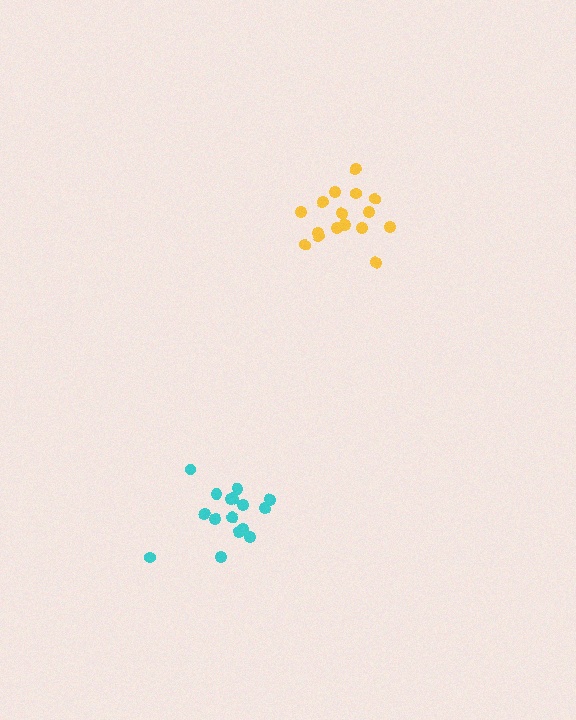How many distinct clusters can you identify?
There are 2 distinct clusters.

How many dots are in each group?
Group 1: 16 dots, Group 2: 16 dots (32 total).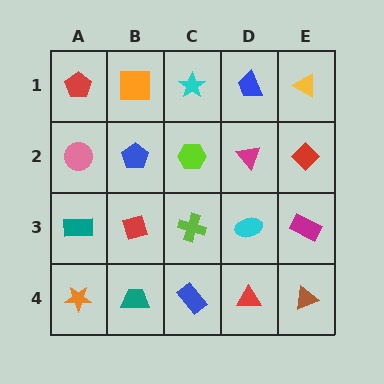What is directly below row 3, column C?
A blue rectangle.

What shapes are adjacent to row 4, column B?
A red diamond (row 3, column B), an orange star (row 4, column A), a blue rectangle (row 4, column C).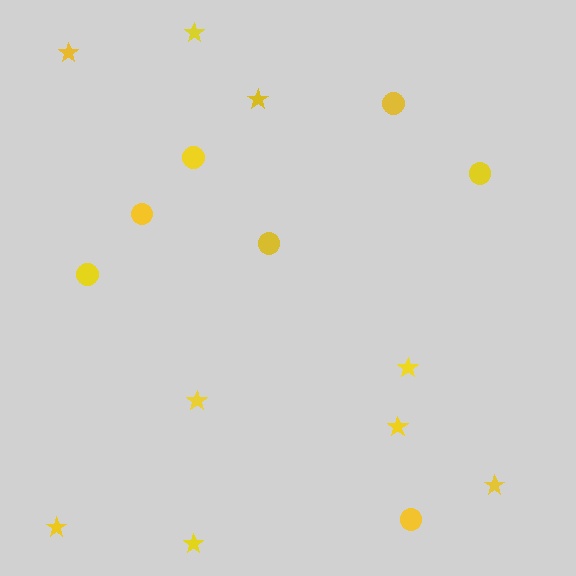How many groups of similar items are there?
There are 2 groups: one group of stars (9) and one group of circles (7).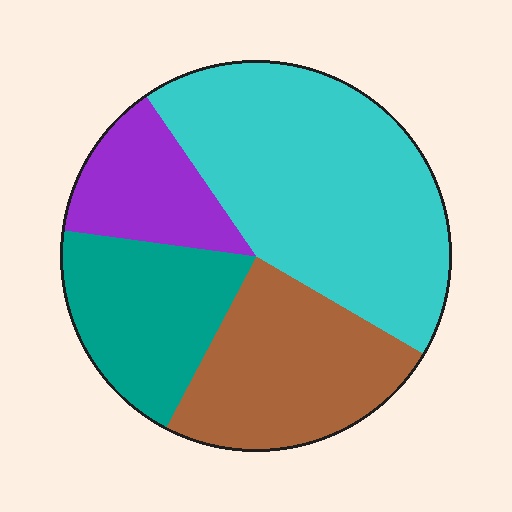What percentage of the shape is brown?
Brown covers around 25% of the shape.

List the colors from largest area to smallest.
From largest to smallest: cyan, brown, teal, purple.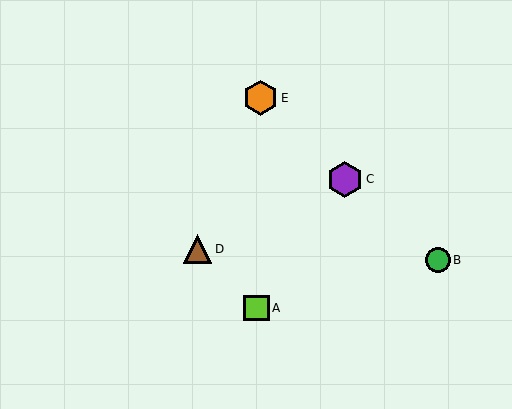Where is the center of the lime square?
The center of the lime square is at (256, 308).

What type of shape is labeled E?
Shape E is an orange hexagon.